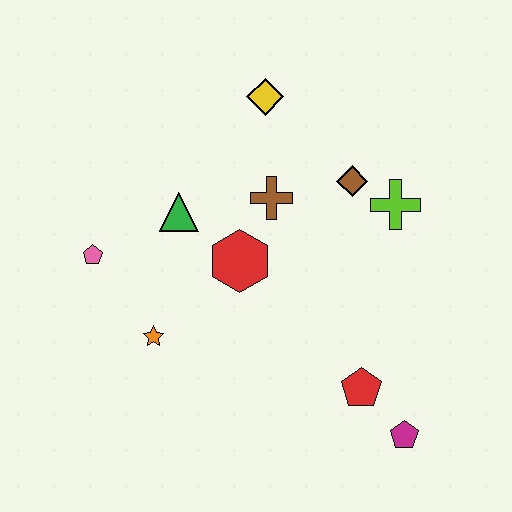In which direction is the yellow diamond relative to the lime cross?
The yellow diamond is to the left of the lime cross.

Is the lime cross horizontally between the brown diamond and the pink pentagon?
No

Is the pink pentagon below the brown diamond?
Yes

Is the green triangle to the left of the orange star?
No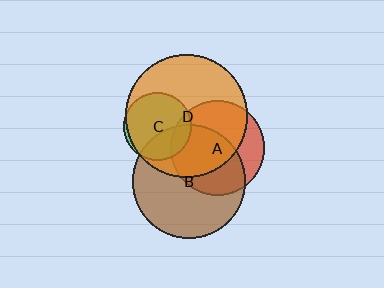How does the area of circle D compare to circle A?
Approximately 1.7 times.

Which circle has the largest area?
Circle D (orange).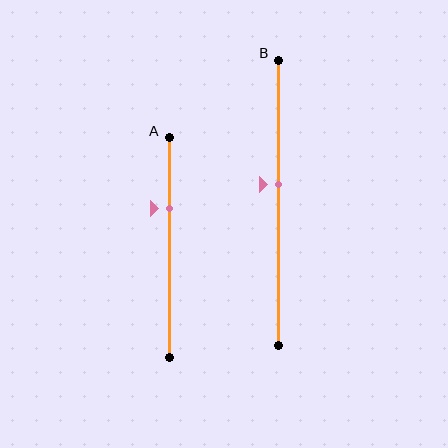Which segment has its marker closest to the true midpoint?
Segment B has its marker closest to the true midpoint.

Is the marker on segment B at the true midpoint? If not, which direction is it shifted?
No, the marker on segment B is shifted upward by about 6% of the segment length.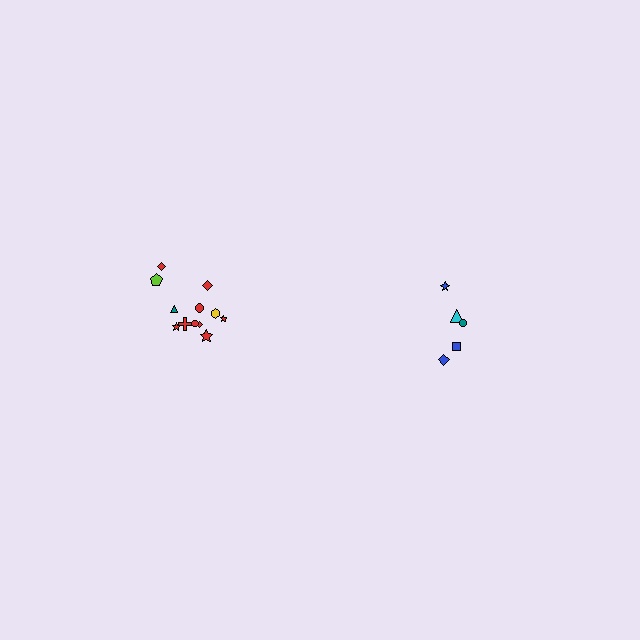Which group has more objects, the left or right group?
The left group.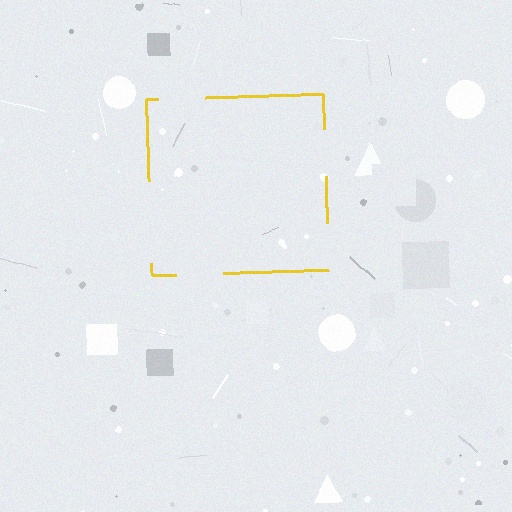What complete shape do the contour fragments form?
The contour fragments form a square.